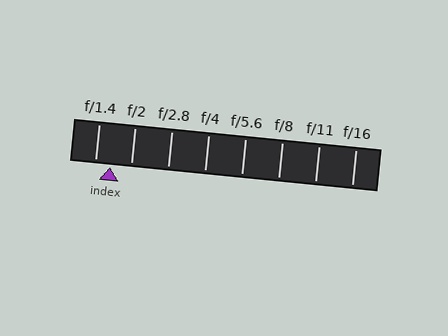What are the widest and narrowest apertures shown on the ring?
The widest aperture shown is f/1.4 and the narrowest is f/16.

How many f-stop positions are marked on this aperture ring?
There are 8 f-stop positions marked.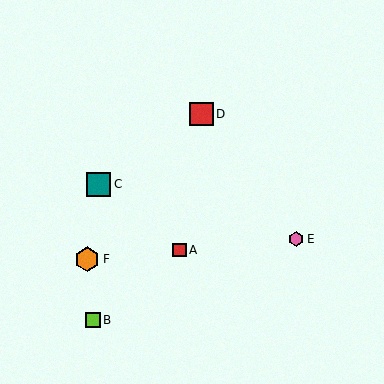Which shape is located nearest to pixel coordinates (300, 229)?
The pink hexagon (labeled E) at (296, 239) is nearest to that location.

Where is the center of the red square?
The center of the red square is at (180, 250).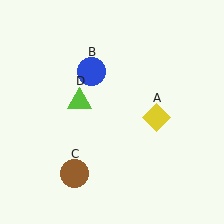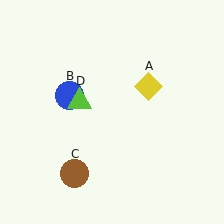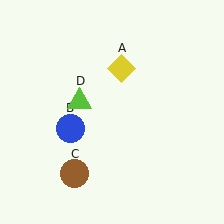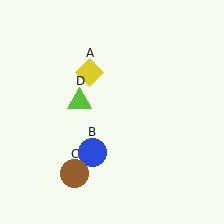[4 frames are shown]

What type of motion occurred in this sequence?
The yellow diamond (object A), blue circle (object B) rotated counterclockwise around the center of the scene.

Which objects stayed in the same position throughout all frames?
Brown circle (object C) and lime triangle (object D) remained stationary.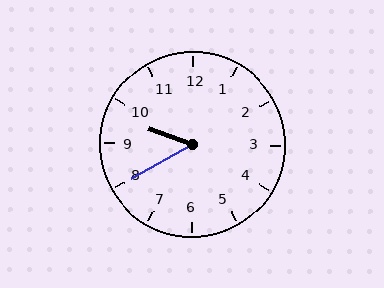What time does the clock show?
9:40.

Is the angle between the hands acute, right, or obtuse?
It is acute.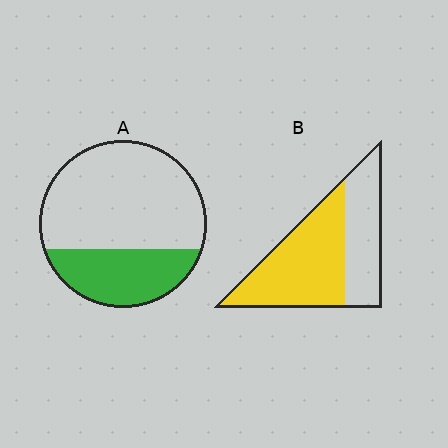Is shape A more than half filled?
No.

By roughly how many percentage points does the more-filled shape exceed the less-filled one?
By roughly 30 percentage points (B over A).